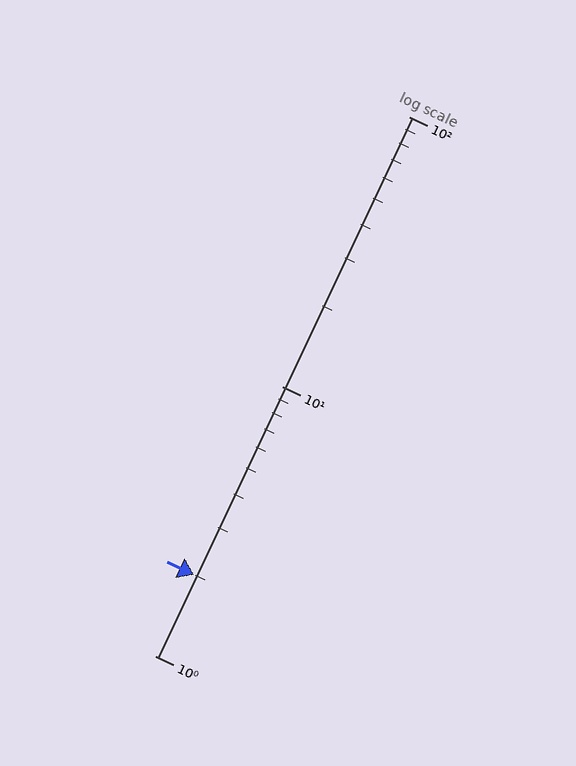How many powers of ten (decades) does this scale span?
The scale spans 2 decades, from 1 to 100.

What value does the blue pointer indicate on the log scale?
The pointer indicates approximately 2.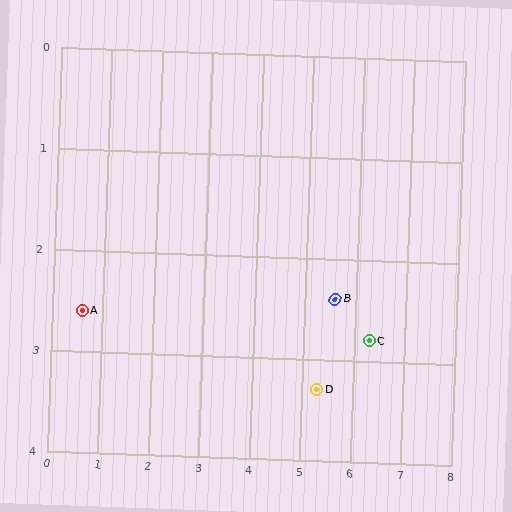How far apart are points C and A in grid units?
Points C and A are about 5.7 grid units apart.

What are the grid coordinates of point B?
Point B is at approximately (5.6, 2.4).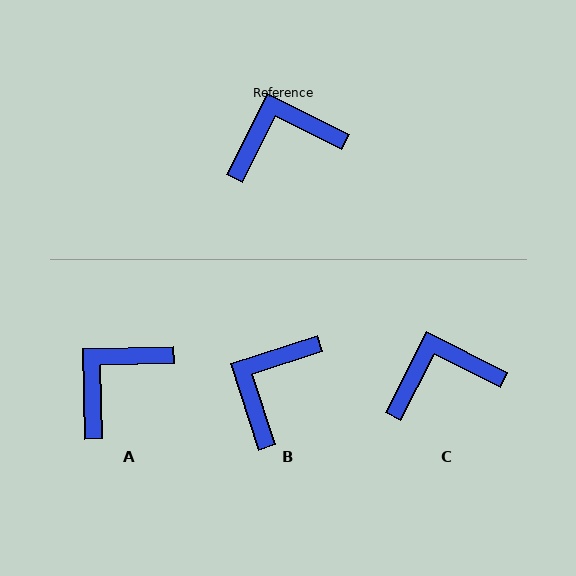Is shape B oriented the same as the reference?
No, it is off by about 45 degrees.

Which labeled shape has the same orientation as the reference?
C.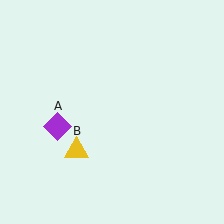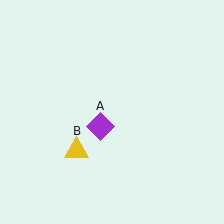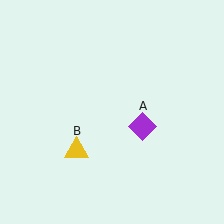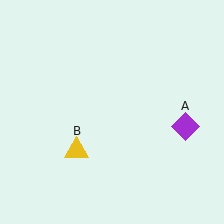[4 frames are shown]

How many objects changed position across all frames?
1 object changed position: purple diamond (object A).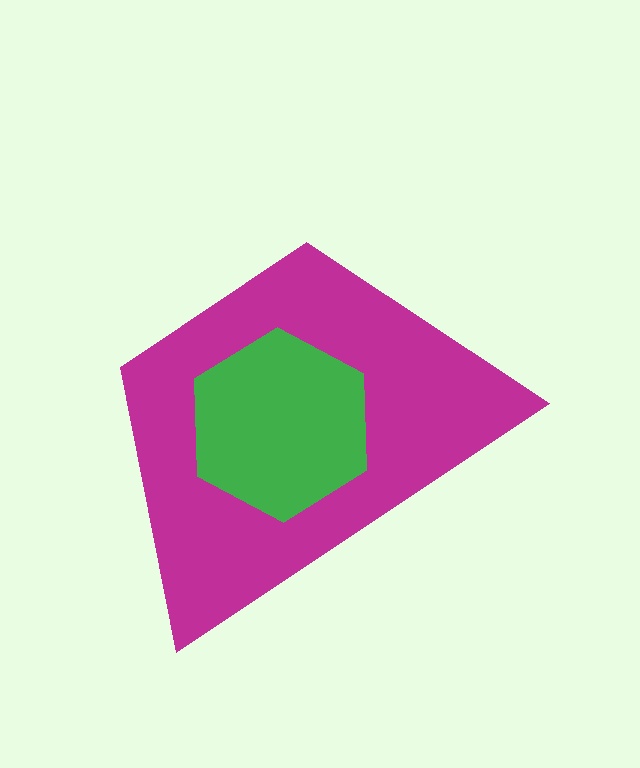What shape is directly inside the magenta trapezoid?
The green hexagon.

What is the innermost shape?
The green hexagon.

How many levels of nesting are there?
2.